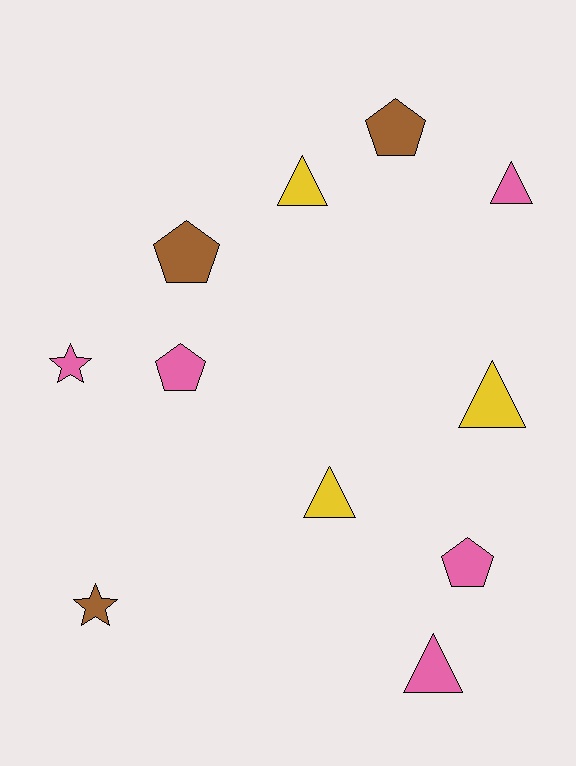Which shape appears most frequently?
Triangle, with 5 objects.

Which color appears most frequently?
Pink, with 5 objects.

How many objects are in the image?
There are 11 objects.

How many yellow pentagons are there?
There are no yellow pentagons.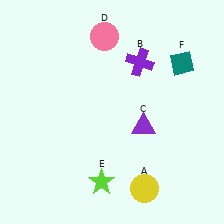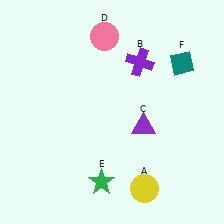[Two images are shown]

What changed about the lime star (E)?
In Image 1, E is lime. In Image 2, it changed to green.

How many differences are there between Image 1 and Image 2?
There is 1 difference between the two images.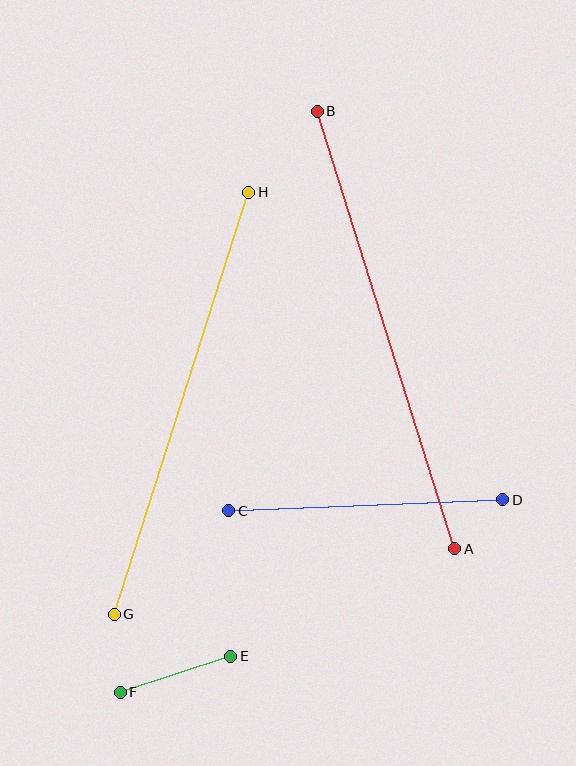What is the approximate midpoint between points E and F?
The midpoint is at approximately (175, 674) pixels.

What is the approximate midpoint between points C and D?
The midpoint is at approximately (366, 505) pixels.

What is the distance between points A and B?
The distance is approximately 459 pixels.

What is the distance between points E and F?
The distance is approximately 116 pixels.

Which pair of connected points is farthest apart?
Points A and B are farthest apart.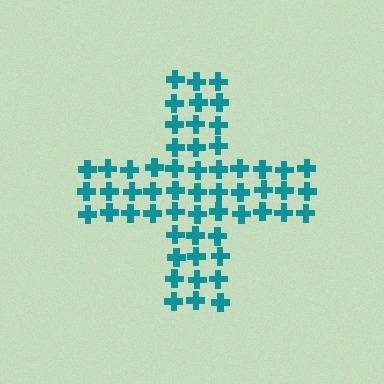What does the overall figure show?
The overall figure shows a cross.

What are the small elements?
The small elements are crosses.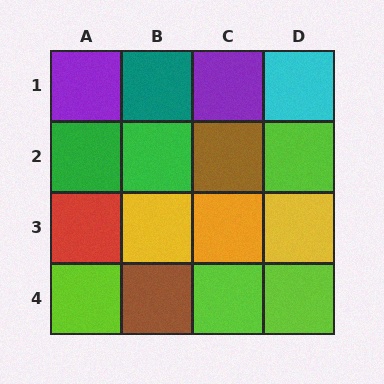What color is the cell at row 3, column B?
Yellow.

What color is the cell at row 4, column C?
Lime.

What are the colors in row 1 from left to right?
Purple, teal, purple, cyan.